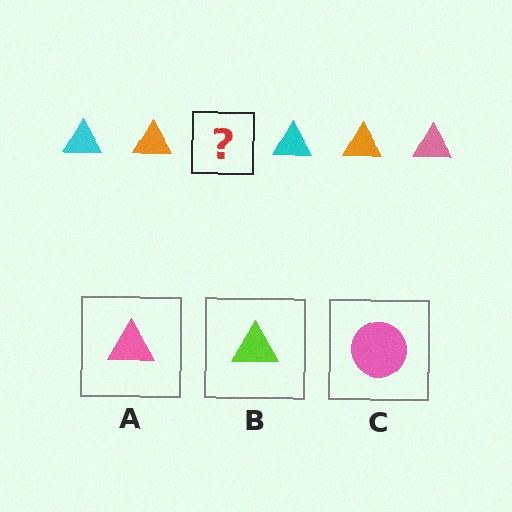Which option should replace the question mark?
Option A.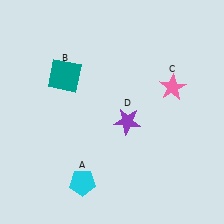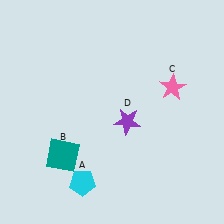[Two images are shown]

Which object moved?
The teal square (B) moved down.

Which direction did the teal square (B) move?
The teal square (B) moved down.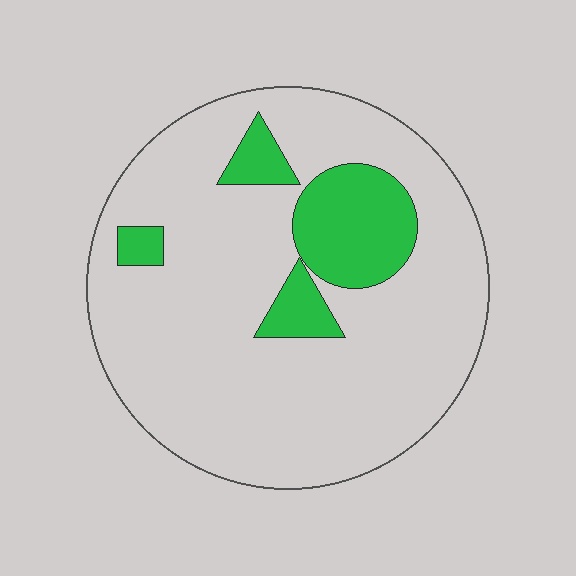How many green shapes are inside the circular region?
4.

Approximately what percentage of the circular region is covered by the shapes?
Approximately 15%.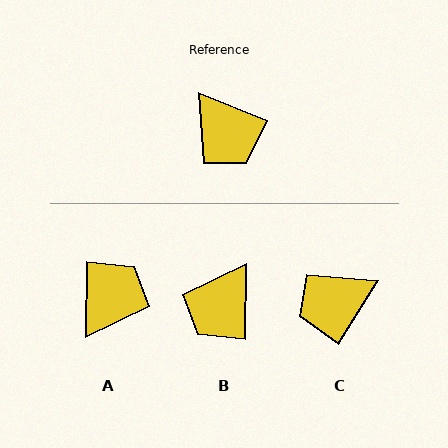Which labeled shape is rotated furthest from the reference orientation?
A, about 111 degrees away.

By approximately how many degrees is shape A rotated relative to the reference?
Approximately 111 degrees counter-clockwise.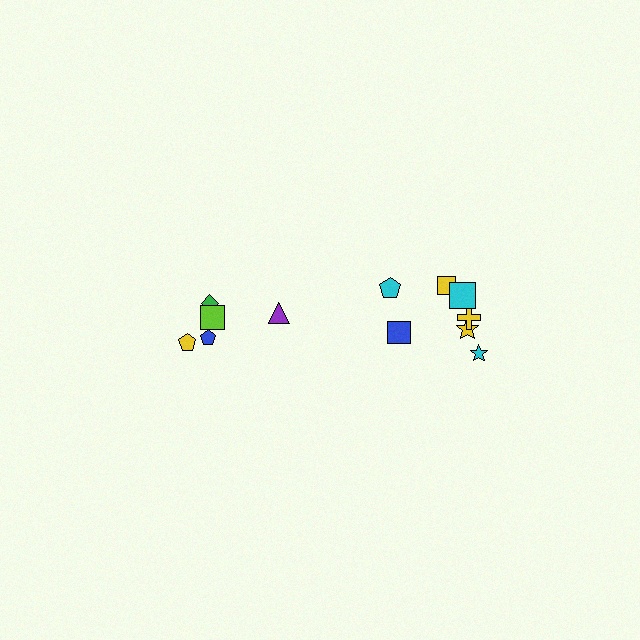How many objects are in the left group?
There are 5 objects.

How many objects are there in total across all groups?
There are 12 objects.